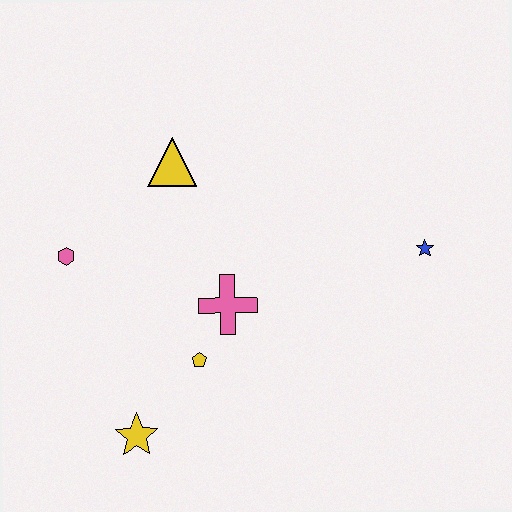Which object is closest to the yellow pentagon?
The pink cross is closest to the yellow pentagon.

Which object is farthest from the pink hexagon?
The blue star is farthest from the pink hexagon.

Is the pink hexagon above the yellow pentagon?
Yes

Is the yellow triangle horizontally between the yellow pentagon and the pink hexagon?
Yes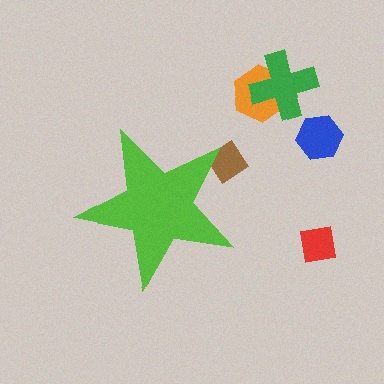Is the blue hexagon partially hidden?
No, the blue hexagon is fully visible.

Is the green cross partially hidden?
No, the green cross is fully visible.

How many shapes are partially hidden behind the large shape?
1 shape is partially hidden.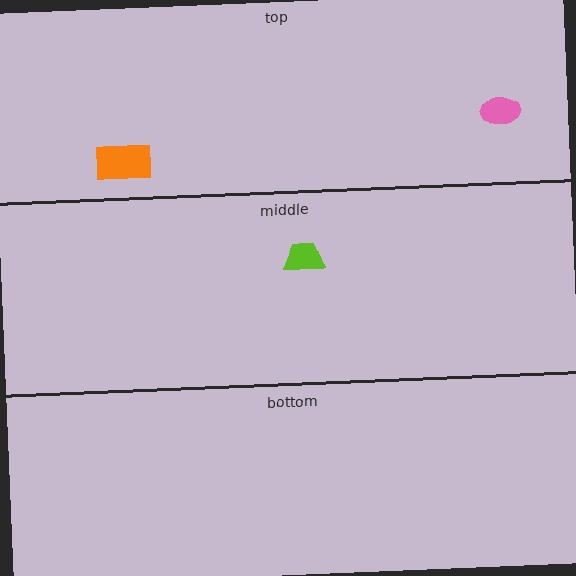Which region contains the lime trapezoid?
The middle region.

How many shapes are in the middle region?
1.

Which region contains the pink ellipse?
The top region.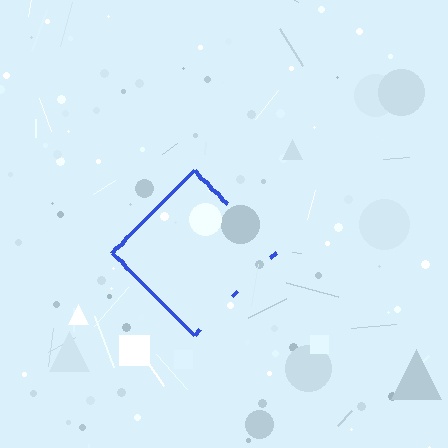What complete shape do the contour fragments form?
The contour fragments form a diamond.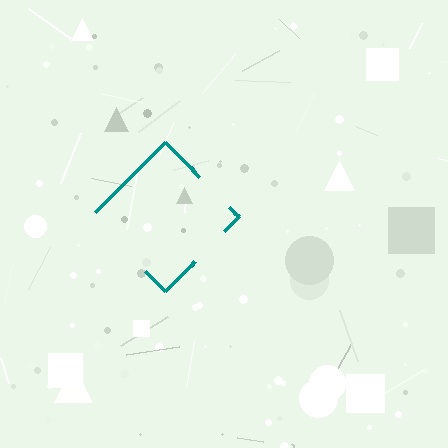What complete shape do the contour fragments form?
The contour fragments form a diamond.